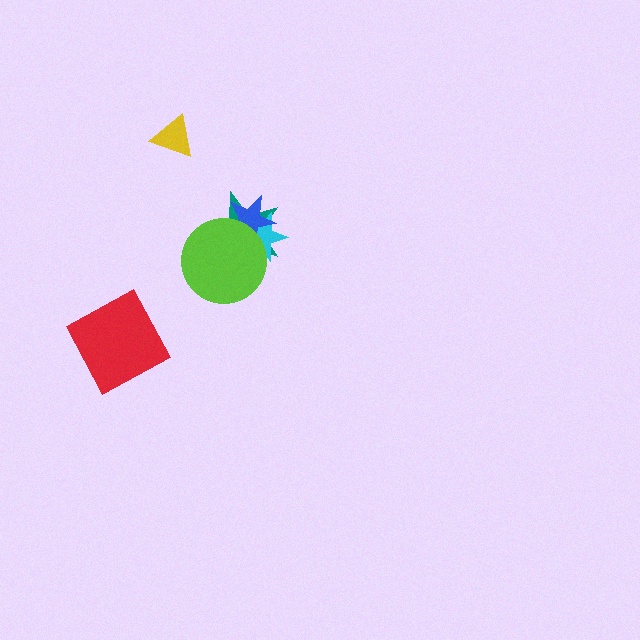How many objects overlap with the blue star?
3 objects overlap with the blue star.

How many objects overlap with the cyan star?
3 objects overlap with the cyan star.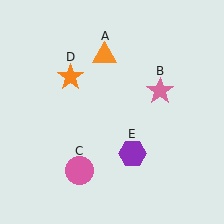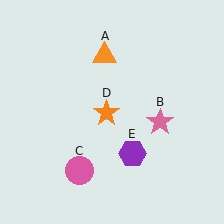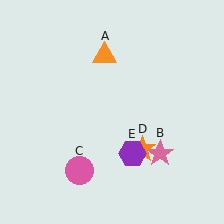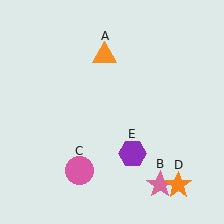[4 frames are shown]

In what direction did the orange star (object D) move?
The orange star (object D) moved down and to the right.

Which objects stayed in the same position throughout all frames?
Orange triangle (object A) and pink circle (object C) and purple hexagon (object E) remained stationary.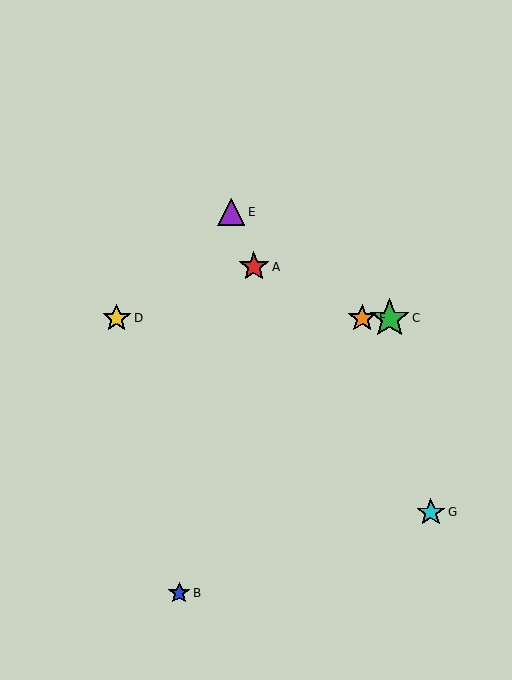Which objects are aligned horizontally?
Objects C, D, F are aligned horizontally.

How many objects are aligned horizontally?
3 objects (C, D, F) are aligned horizontally.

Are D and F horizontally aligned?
Yes, both are at y≈318.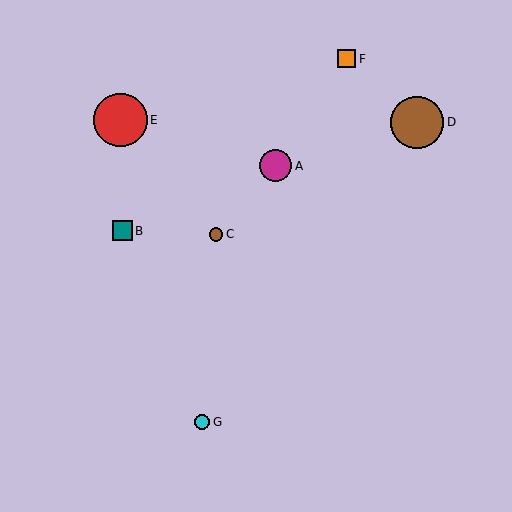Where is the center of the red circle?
The center of the red circle is at (121, 120).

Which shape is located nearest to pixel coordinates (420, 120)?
The brown circle (labeled D) at (417, 122) is nearest to that location.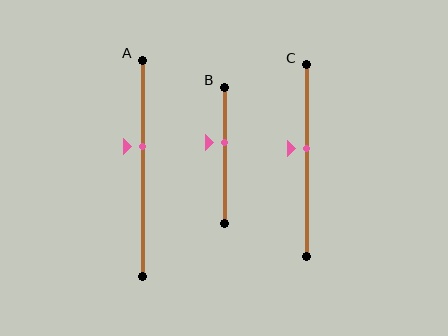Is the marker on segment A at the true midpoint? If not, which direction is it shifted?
No, the marker on segment A is shifted upward by about 10% of the segment length.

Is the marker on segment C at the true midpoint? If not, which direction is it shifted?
No, the marker on segment C is shifted upward by about 6% of the segment length.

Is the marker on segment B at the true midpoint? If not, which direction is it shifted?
No, the marker on segment B is shifted upward by about 9% of the segment length.